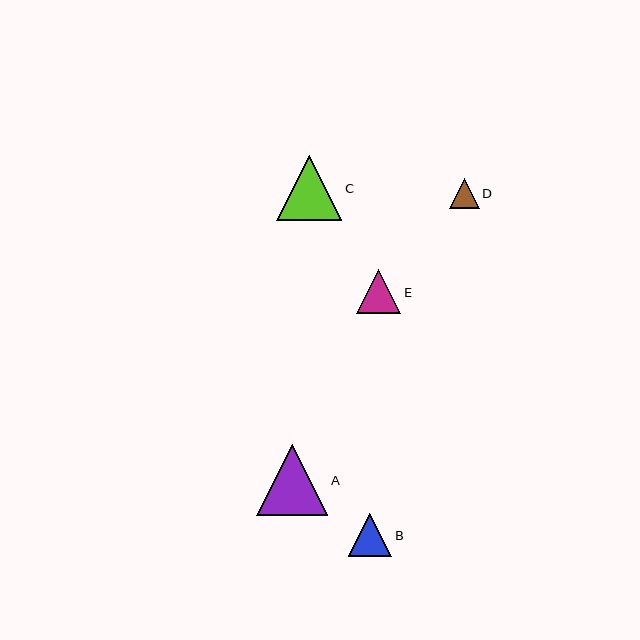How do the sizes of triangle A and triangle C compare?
Triangle A and triangle C are approximately the same size.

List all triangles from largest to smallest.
From largest to smallest: A, C, E, B, D.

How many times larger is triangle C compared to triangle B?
Triangle C is approximately 1.5 times the size of triangle B.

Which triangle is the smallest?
Triangle D is the smallest with a size of approximately 30 pixels.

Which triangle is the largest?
Triangle A is the largest with a size of approximately 71 pixels.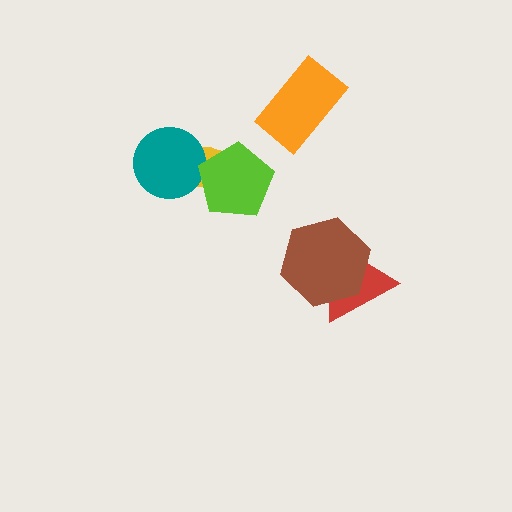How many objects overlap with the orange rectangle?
0 objects overlap with the orange rectangle.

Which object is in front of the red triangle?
The brown hexagon is in front of the red triangle.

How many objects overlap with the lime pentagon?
1 object overlaps with the lime pentagon.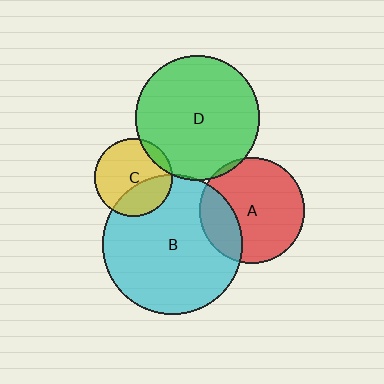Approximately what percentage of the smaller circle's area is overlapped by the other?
Approximately 5%.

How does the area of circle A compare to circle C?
Approximately 1.8 times.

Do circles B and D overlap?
Yes.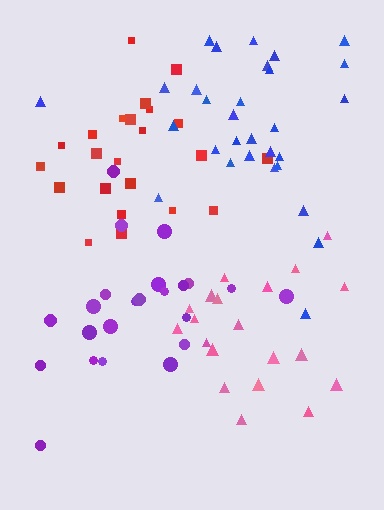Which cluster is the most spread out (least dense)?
Pink.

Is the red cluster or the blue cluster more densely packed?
Red.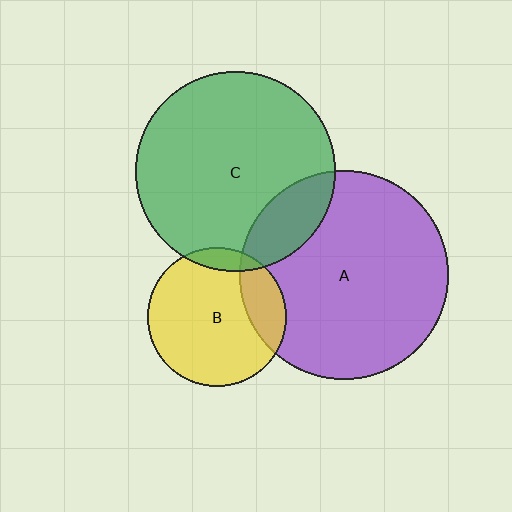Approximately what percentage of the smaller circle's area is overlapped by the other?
Approximately 15%.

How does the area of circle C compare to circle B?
Approximately 2.1 times.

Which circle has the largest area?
Circle A (purple).